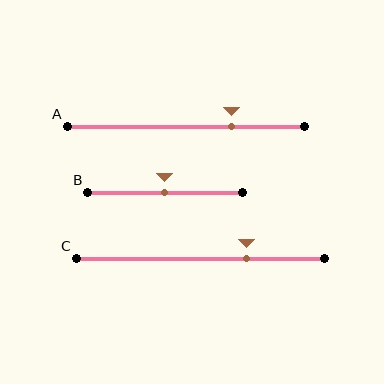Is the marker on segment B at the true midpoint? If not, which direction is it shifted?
Yes, the marker on segment B is at the true midpoint.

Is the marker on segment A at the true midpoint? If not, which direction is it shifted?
No, the marker on segment A is shifted to the right by about 19% of the segment length.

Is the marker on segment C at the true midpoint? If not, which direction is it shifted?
No, the marker on segment C is shifted to the right by about 19% of the segment length.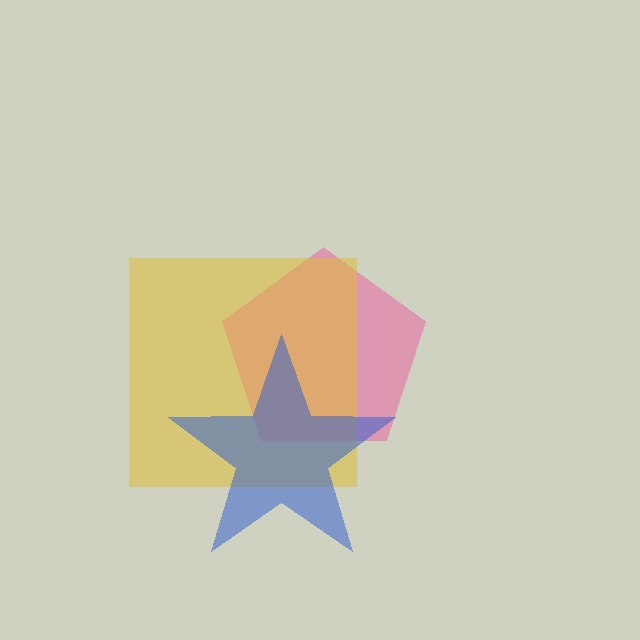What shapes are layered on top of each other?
The layered shapes are: a pink pentagon, a yellow square, a blue star.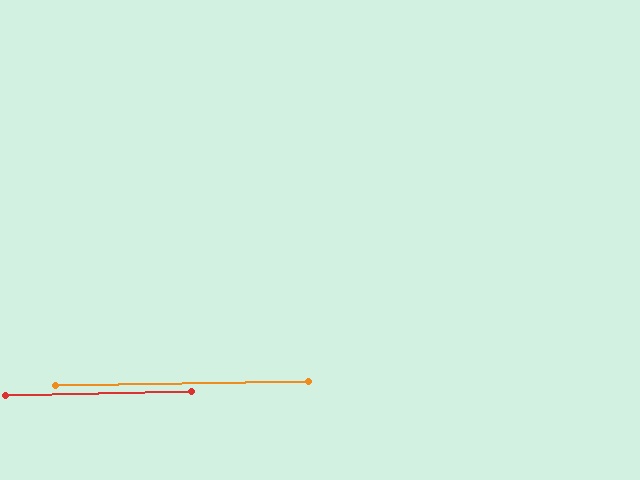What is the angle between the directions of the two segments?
Approximately 0 degrees.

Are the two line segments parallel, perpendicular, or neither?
Parallel — their directions differ by only 0.4°.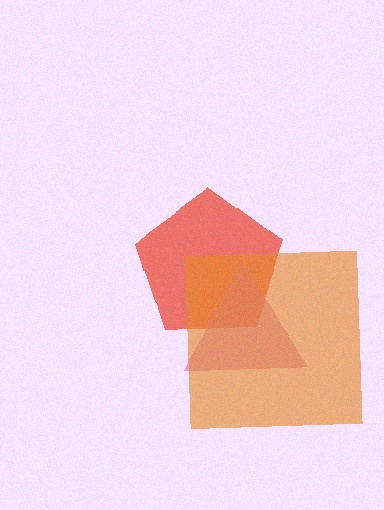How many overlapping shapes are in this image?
There are 3 overlapping shapes in the image.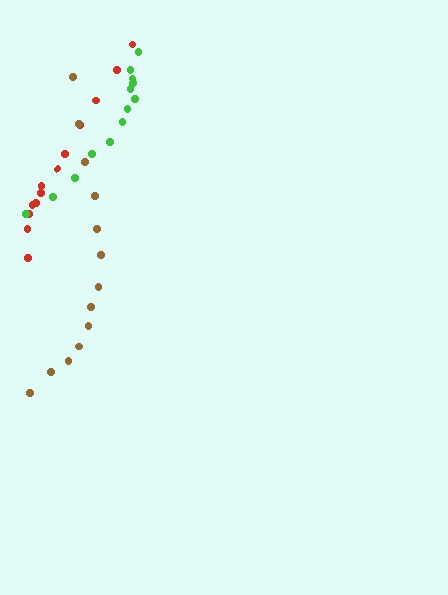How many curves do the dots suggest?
There are 3 distinct paths.